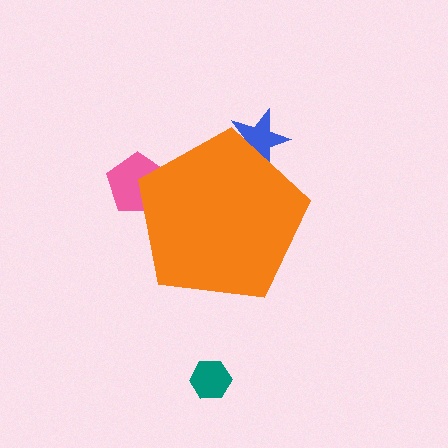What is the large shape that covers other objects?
An orange pentagon.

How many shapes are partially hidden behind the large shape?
2 shapes are partially hidden.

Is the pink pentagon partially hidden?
Yes, the pink pentagon is partially hidden behind the orange pentagon.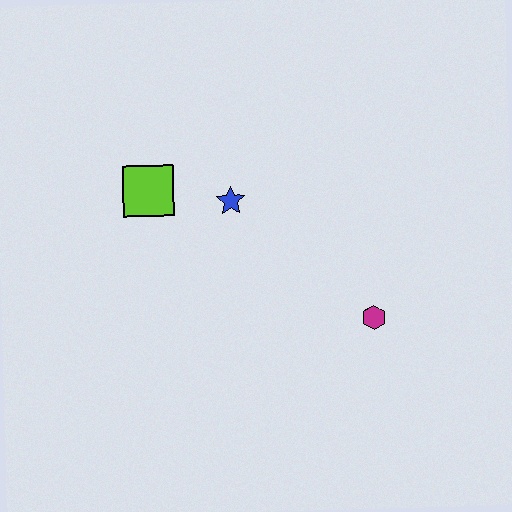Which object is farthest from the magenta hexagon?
The lime square is farthest from the magenta hexagon.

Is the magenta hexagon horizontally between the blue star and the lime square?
No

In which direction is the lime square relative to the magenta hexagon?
The lime square is to the left of the magenta hexagon.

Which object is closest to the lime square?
The blue star is closest to the lime square.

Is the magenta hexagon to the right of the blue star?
Yes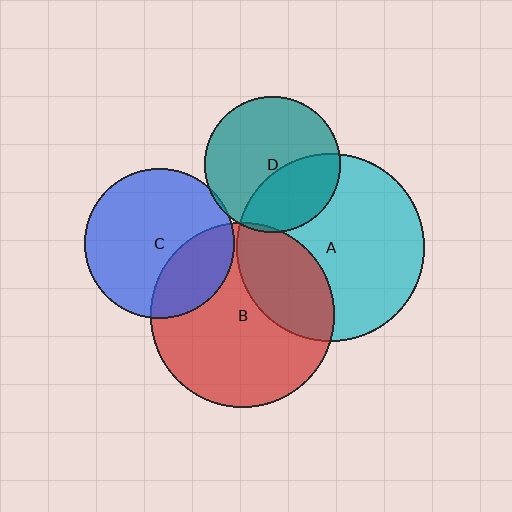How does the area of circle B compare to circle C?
Approximately 1.5 times.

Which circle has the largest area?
Circle A (cyan).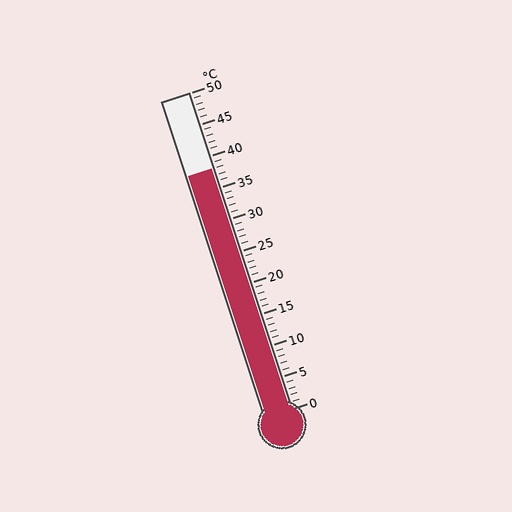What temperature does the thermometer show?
The thermometer shows approximately 38°C.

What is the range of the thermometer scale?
The thermometer scale ranges from 0°C to 50°C.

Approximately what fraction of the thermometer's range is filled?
The thermometer is filled to approximately 75% of its range.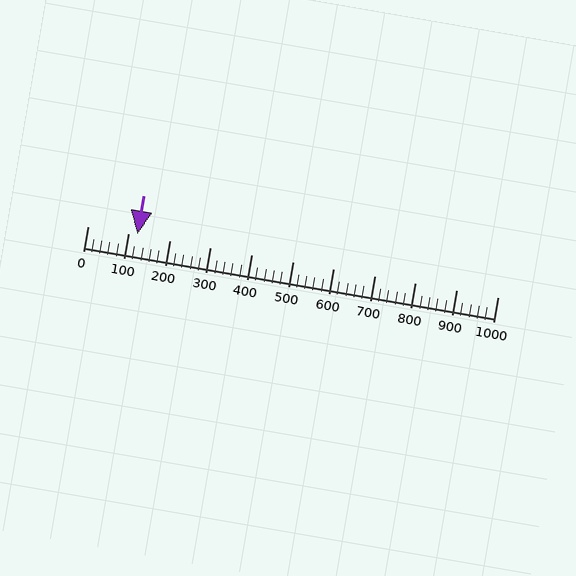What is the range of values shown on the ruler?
The ruler shows values from 0 to 1000.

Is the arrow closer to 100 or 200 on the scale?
The arrow is closer to 100.